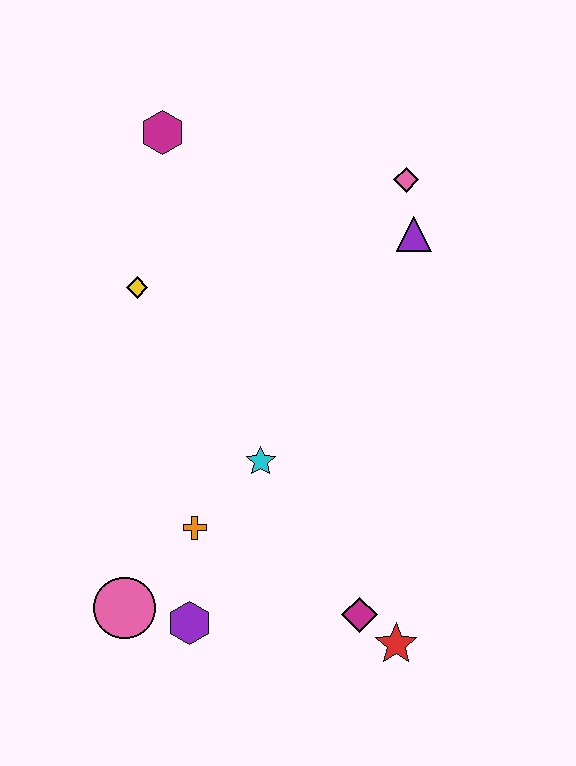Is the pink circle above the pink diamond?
No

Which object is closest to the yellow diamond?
The magenta hexagon is closest to the yellow diamond.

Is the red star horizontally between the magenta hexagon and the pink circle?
No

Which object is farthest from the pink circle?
The pink diamond is farthest from the pink circle.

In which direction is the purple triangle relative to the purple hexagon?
The purple triangle is above the purple hexagon.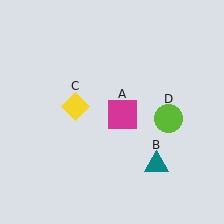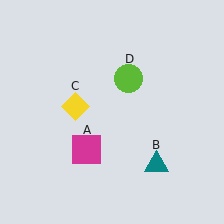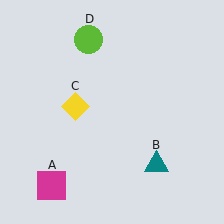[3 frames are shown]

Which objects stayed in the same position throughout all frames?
Teal triangle (object B) and yellow diamond (object C) remained stationary.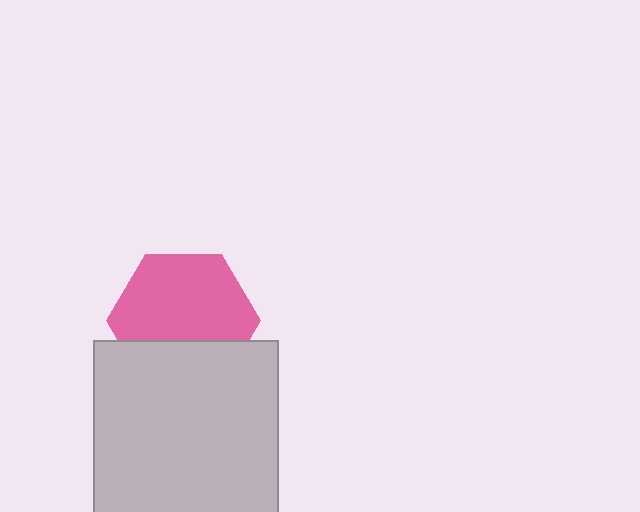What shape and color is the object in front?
The object in front is a light gray square.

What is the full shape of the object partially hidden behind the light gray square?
The partially hidden object is a pink hexagon.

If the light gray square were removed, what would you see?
You would see the complete pink hexagon.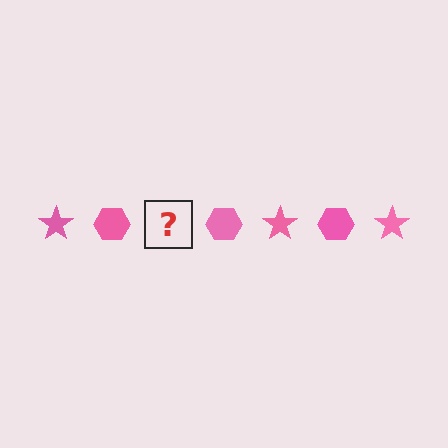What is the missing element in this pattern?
The missing element is a pink star.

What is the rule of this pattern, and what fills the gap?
The rule is that the pattern cycles through star, hexagon shapes in pink. The gap should be filled with a pink star.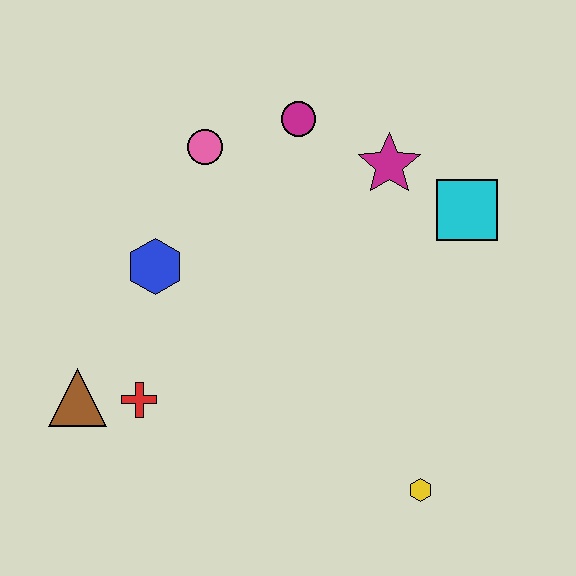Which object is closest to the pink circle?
The magenta circle is closest to the pink circle.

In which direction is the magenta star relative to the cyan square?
The magenta star is to the left of the cyan square.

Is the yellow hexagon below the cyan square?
Yes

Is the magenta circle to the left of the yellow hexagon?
Yes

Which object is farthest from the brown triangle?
The cyan square is farthest from the brown triangle.